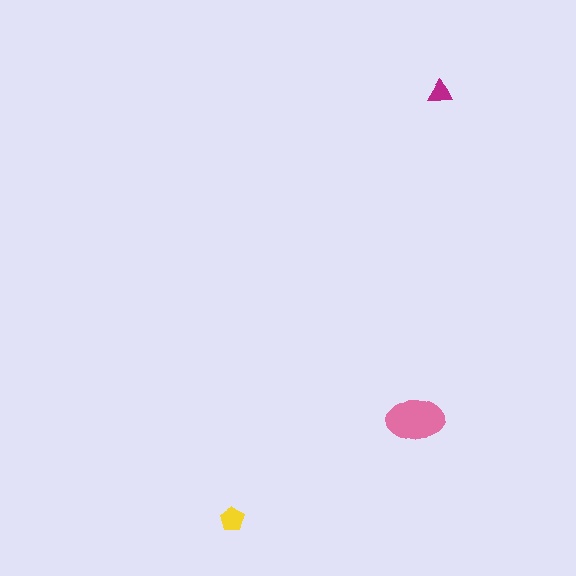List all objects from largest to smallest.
The pink ellipse, the yellow pentagon, the magenta triangle.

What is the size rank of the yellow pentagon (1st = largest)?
2nd.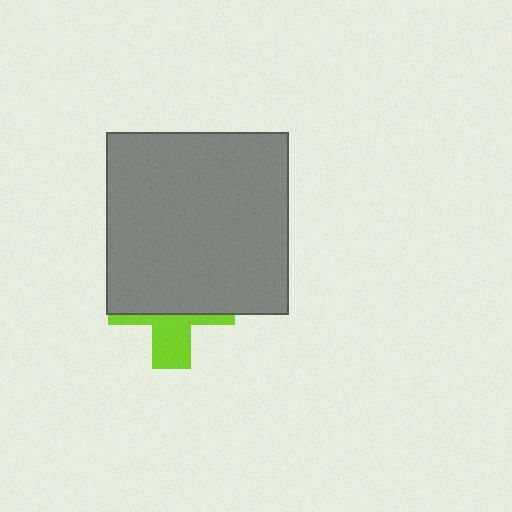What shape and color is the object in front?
The object in front is a gray square.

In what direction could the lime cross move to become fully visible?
The lime cross could move down. That would shift it out from behind the gray square entirely.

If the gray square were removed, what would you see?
You would see the complete lime cross.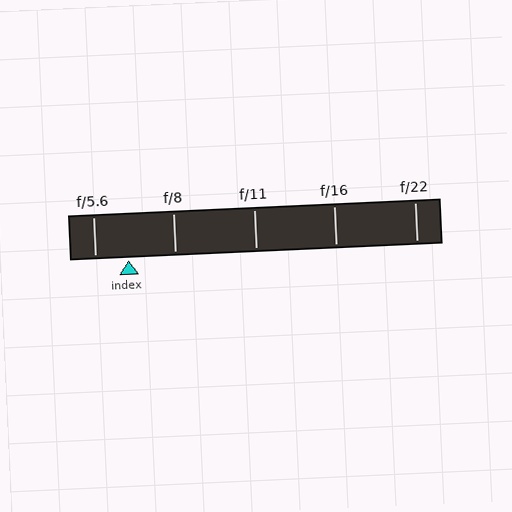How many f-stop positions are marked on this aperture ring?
There are 5 f-stop positions marked.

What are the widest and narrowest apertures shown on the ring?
The widest aperture shown is f/5.6 and the narrowest is f/22.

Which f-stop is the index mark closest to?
The index mark is closest to f/5.6.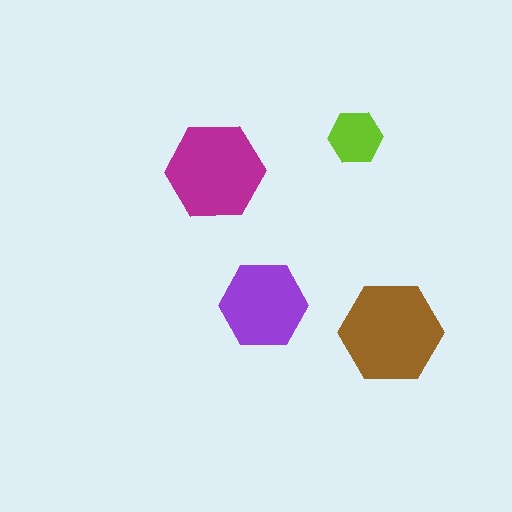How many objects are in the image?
There are 4 objects in the image.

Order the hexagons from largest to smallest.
the brown one, the magenta one, the purple one, the lime one.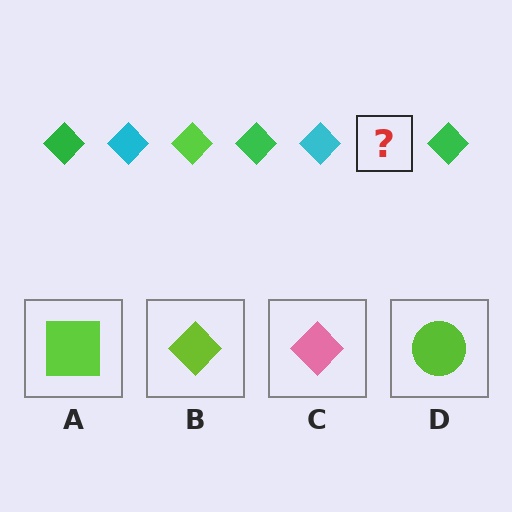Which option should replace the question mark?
Option B.